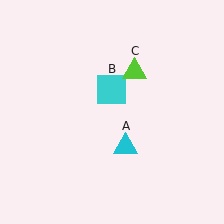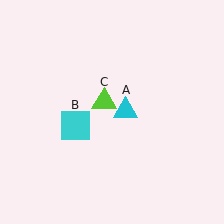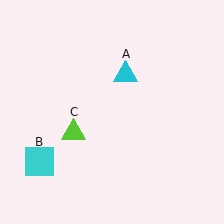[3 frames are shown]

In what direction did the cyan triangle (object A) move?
The cyan triangle (object A) moved up.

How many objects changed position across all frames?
3 objects changed position: cyan triangle (object A), cyan square (object B), lime triangle (object C).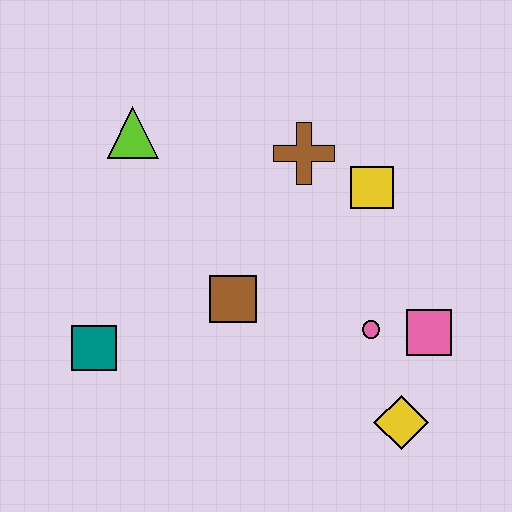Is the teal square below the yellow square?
Yes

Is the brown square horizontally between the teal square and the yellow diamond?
Yes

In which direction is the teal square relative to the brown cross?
The teal square is to the left of the brown cross.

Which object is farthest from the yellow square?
The teal square is farthest from the yellow square.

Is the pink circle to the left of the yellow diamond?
Yes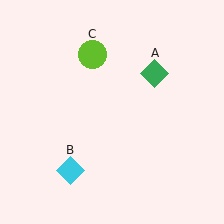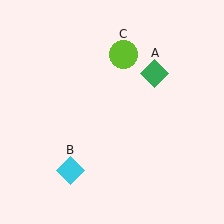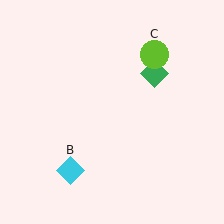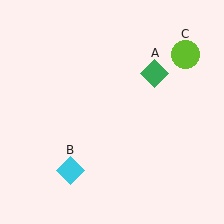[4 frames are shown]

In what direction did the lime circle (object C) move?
The lime circle (object C) moved right.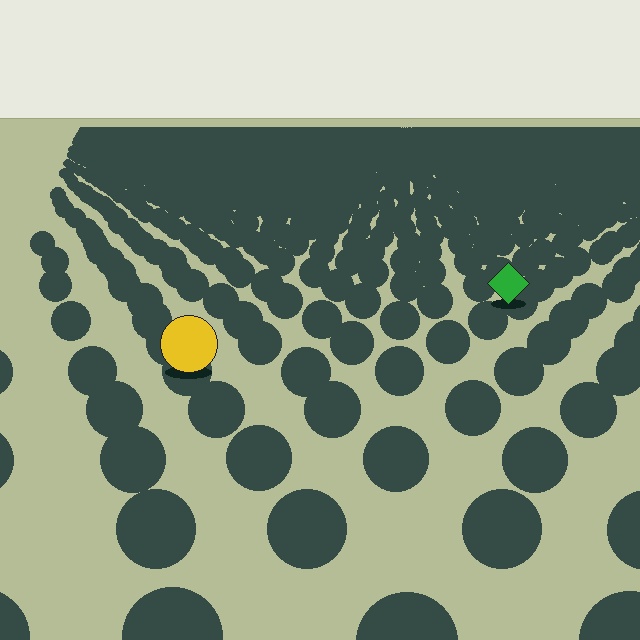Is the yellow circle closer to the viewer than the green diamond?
Yes. The yellow circle is closer — you can tell from the texture gradient: the ground texture is coarser near it.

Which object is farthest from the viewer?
The green diamond is farthest from the viewer. It appears smaller and the ground texture around it is denser.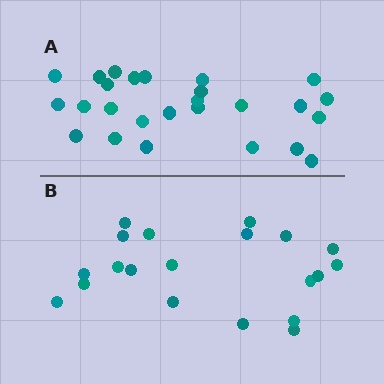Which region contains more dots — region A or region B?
Region A (the top region) has more dots.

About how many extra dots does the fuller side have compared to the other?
Region A has about 6 more dots than region B.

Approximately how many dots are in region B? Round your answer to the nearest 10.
About 20 dots.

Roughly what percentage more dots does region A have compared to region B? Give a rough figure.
About 30% more.